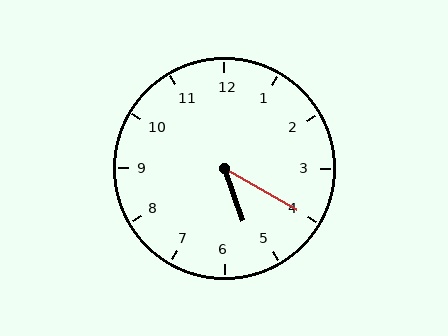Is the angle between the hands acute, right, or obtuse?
It is acute.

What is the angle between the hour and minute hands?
Approximately 40 degrees.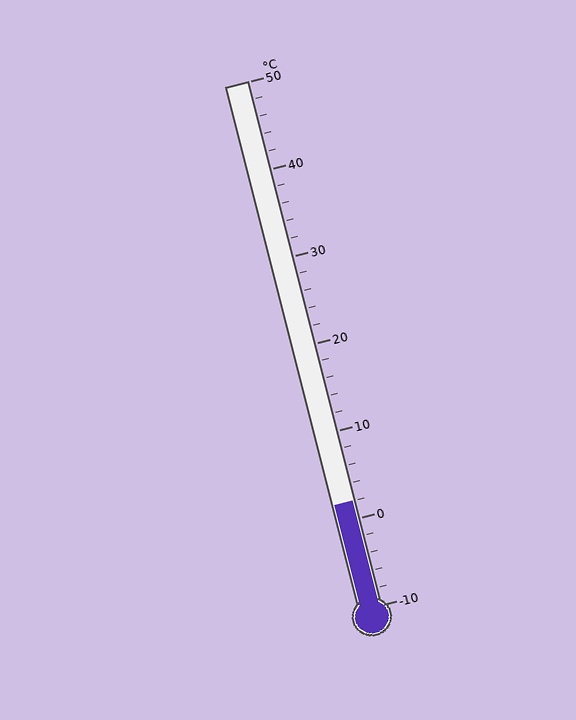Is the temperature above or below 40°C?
The temperature is below 40°C.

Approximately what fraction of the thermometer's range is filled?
The thermometer is filled to approximately 20% of its range.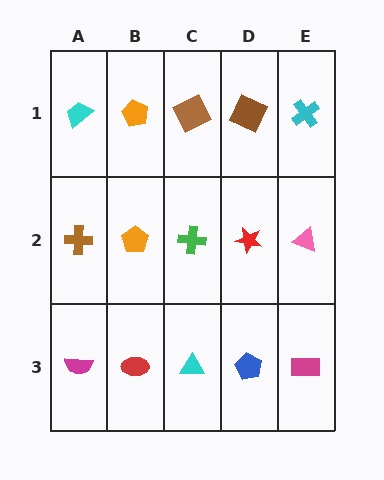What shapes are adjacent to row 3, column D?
A red star (row 2, column D), a cyan triangle (row 3, column C), a magenta rectangle (row 3, column E).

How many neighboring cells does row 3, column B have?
3.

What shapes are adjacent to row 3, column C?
A green cross (row 2, column C), a red ellipse (row 3, column B), a blue pentagon (row 3, column D).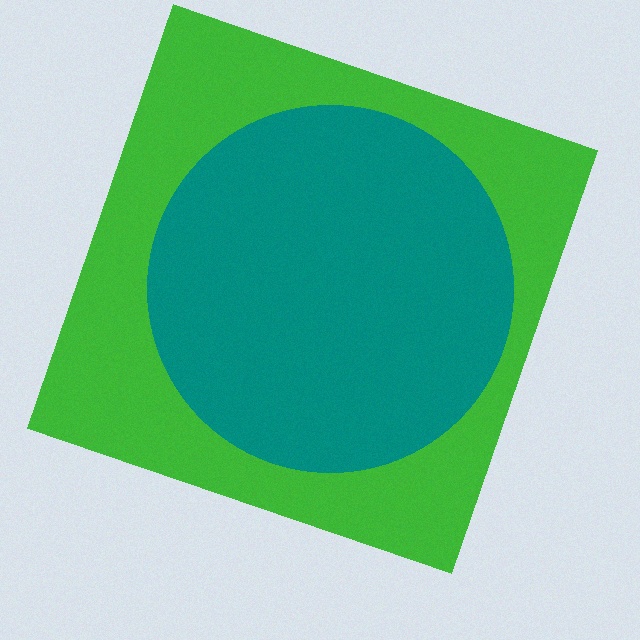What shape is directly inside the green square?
The teal circle.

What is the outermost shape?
The green square.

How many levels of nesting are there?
2.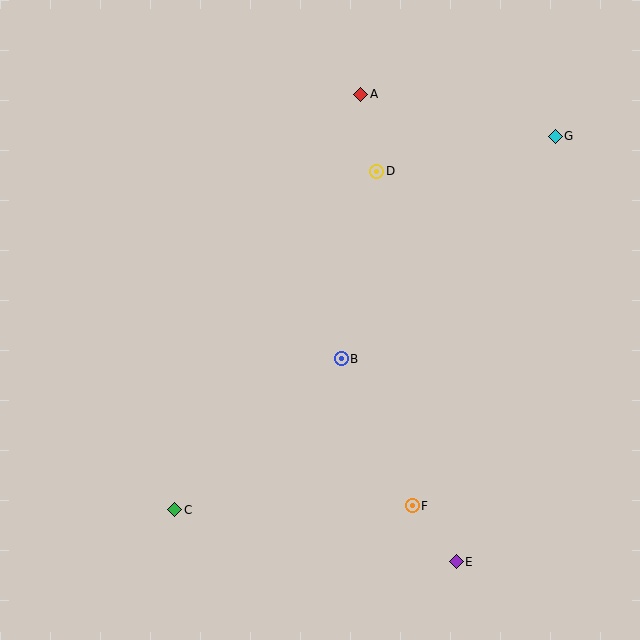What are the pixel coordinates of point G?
Point G is at (555, 136).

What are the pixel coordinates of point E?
Point E is at (456, 562).